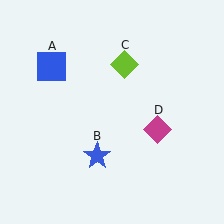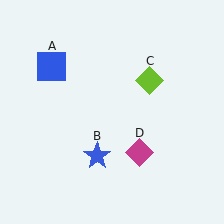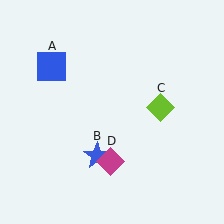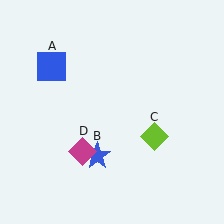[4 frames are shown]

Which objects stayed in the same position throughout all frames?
Blue square (object A) and blue star (object B) remained stationary.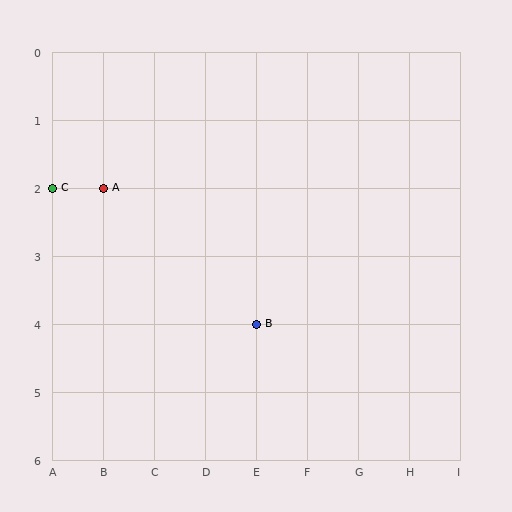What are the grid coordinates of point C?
Point C is at grid coordinates (A, 2).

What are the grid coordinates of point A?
Point A is at grid coordinates (B, 2).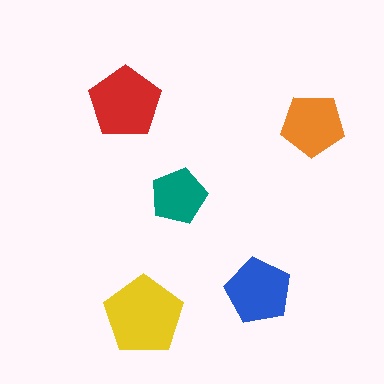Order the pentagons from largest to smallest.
the yellow one, the red one, the blue one, the orange one, the teal one.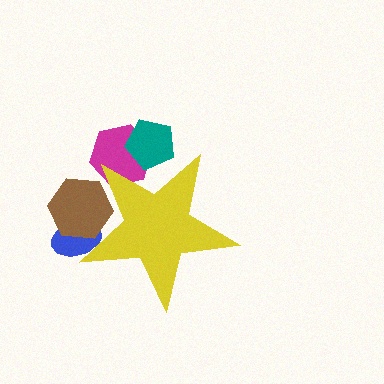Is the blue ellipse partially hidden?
Yes, the blue ellipse is partially hidden behind the yellow star.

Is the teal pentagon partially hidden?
Yes, the teal pentagon is partially hidden behind the yellow star.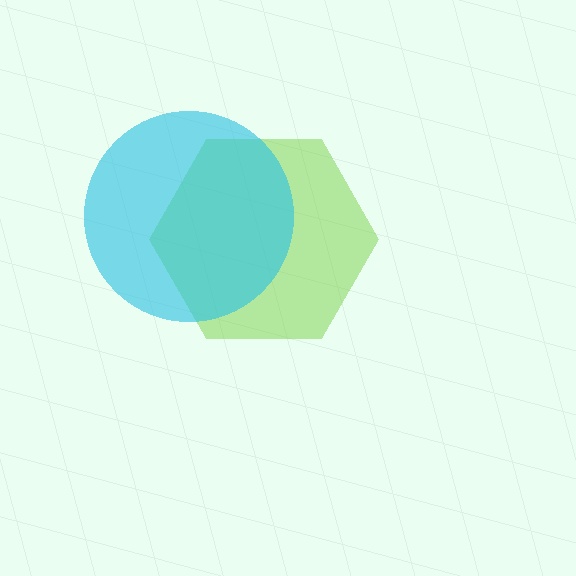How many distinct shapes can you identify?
There are 2 distinct shapes: a lime hexagon, a cyan circle.